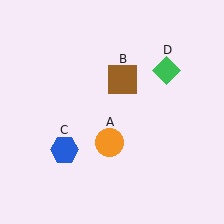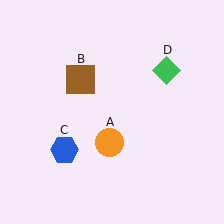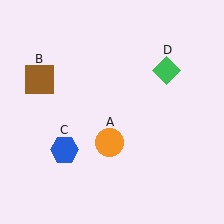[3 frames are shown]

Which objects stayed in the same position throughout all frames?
Orange circle (object A) and blue hexagon (object C) and green diamond (object D) remained stationary.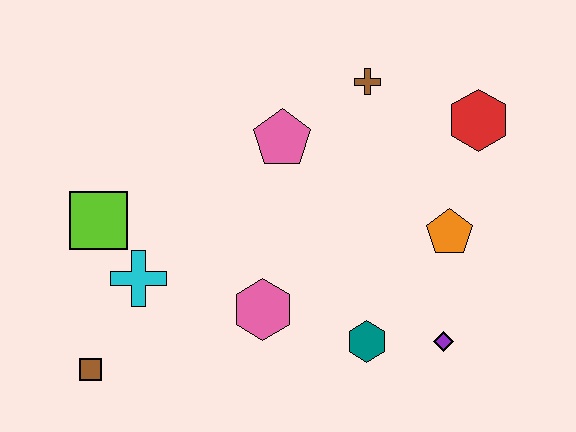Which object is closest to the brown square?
The cyan cross is closest to the brown square.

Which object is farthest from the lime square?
The red hexagon is farthest from the lime square.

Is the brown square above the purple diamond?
No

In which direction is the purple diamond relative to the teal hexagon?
The purple diamond is to the right of the teal hexagon.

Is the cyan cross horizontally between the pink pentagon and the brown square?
Yes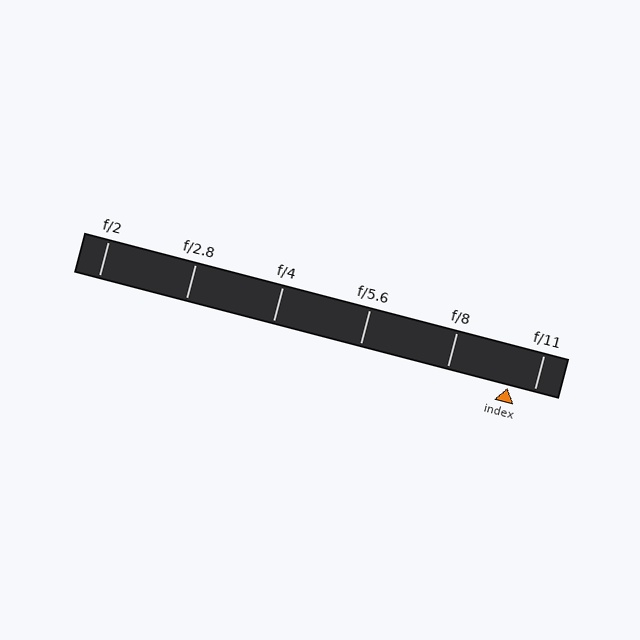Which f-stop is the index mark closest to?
The index mark is closest to f/11.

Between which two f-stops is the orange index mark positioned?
The index mark is between f/8 and f/11.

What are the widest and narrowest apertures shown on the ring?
The widest aperture shown is f/2 and the narrowest is f/11.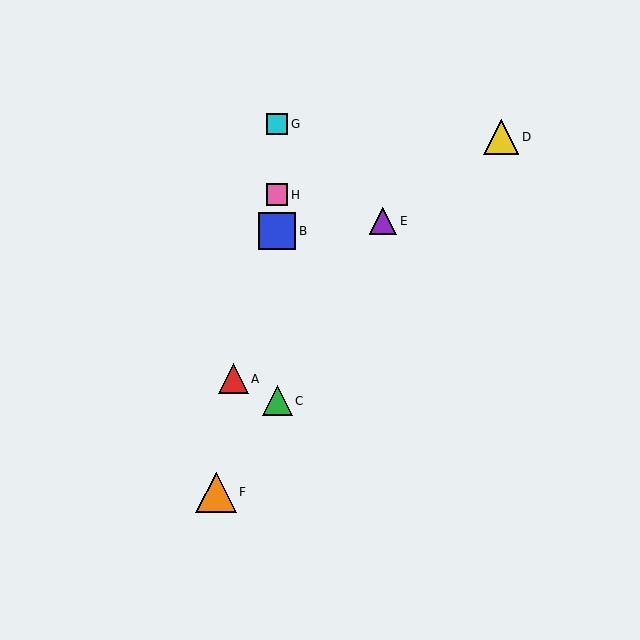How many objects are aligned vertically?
4 objects (B, C, G, H) are aligned vertically.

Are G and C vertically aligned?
Yes, both are at x≈277.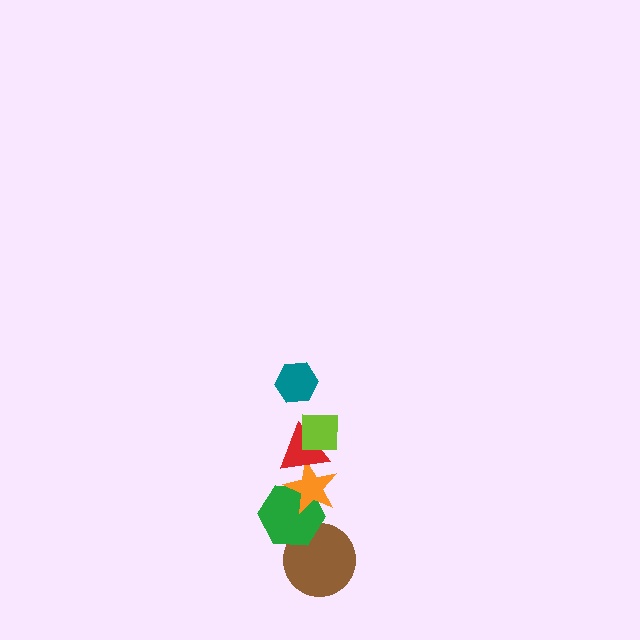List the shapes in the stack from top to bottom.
From top to bottom: the teal hexagon, the lime square, the red triangle, the orange star, the green hexagon, the brown circle.